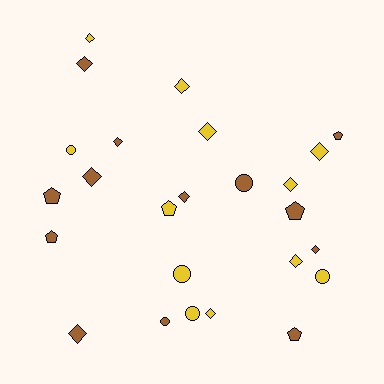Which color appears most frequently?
Brown, with 13 objects.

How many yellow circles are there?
There are 4 yellow circles.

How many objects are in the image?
There are 25 objects.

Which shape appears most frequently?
Diamond, with 13 objects.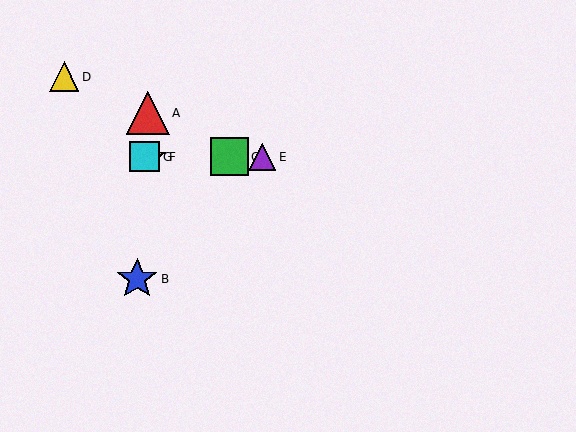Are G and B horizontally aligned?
No, G is at y≈157 and B is at y≈279.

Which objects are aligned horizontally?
Objects C, E, F, G are aligned horizontally.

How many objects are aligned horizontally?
4 objects (C, E, F, G) are aligned horizontally.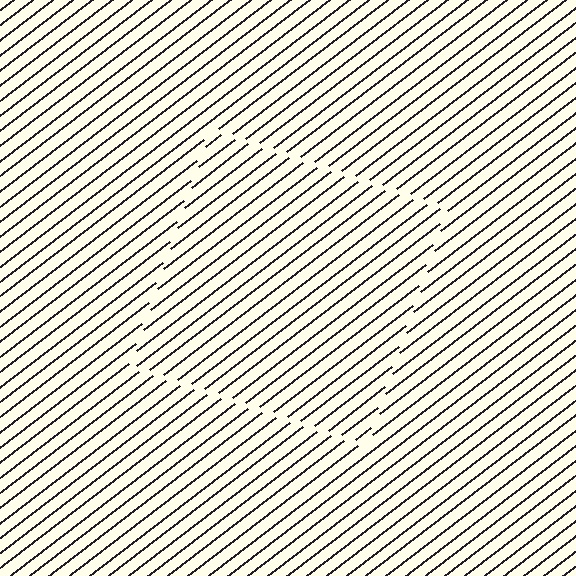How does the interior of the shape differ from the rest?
The interior of the shape contains the same grating, shifted by half a period — the contour is defined by the phase discontinuity where line-ends from the inner and outer gratings abut.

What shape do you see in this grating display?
An illusory square. The interior of the shape contains the same grating, shifted by half a period — the contour is defined by the phase discontinuity where line-ends from the inner and outer gratings abut.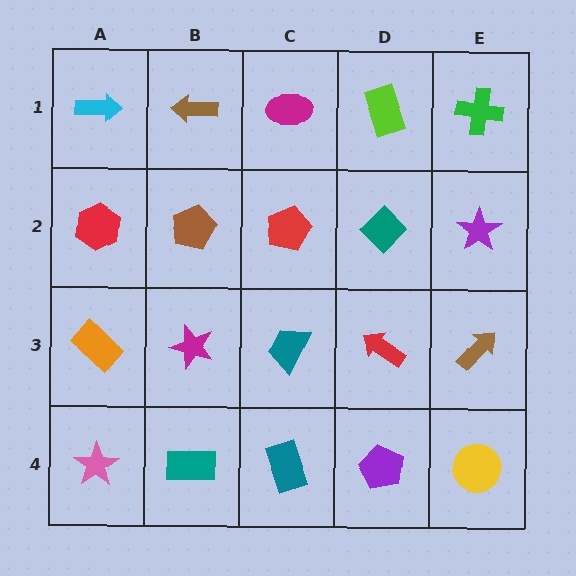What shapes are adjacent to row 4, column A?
An orange rectangle (row 3, column A), a teal rectangle (row 4, column B).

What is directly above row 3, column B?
A brown pentagon.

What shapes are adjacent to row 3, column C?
A red pentagon (row 2, column C), a teal rectangle (row 4, column C), a magenta star (row 3, column B), a red arrow (row 3, column D).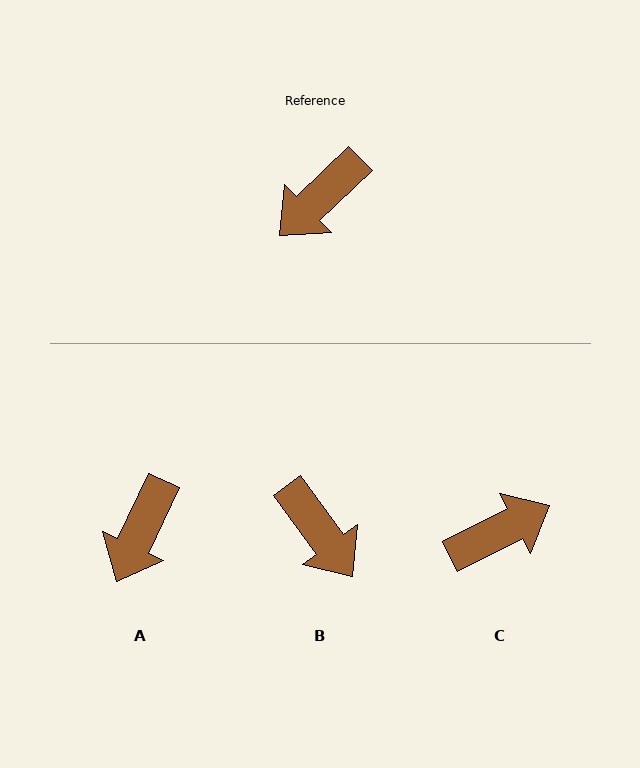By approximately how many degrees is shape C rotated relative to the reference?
Approximately 164 degrees counter-clockwise.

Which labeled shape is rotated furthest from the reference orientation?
C, about 164 degrees away.